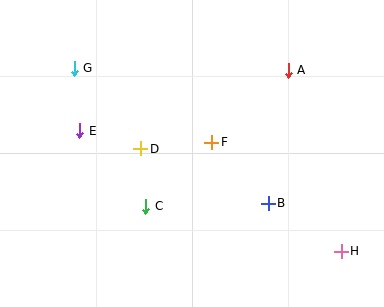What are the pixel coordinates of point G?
Point G is at (74, 68).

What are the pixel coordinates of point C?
Point C is at (146, 206).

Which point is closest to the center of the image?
Point F at (212, 142) is closest to the center.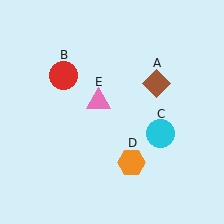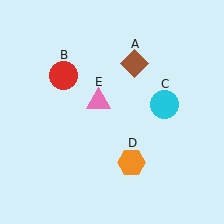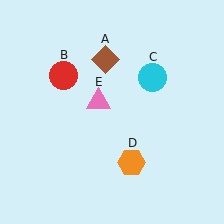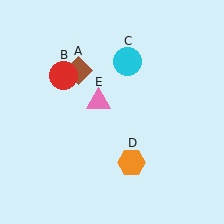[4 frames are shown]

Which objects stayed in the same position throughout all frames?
Red circle (object B) and orange hexagon (object D) and pink triangle (object E) remained stationary.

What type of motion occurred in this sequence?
The brown diamond (object A), cyan circle (object C) rotated counterclockwise around the center of the scene.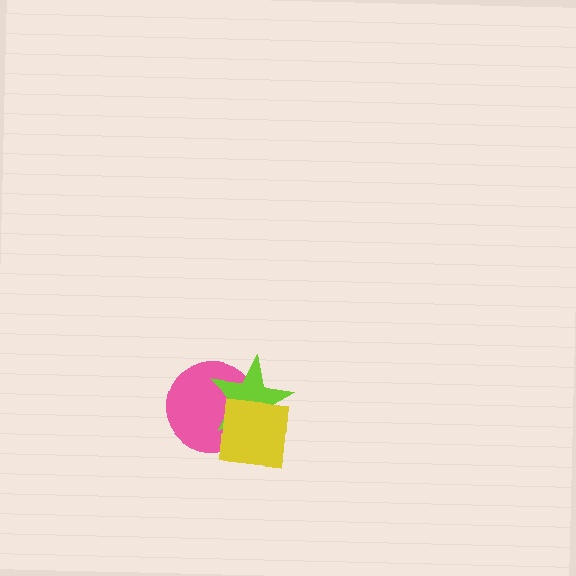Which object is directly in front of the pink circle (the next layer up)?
The lime star is directly in front of the pink circle.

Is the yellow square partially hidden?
No, no other shape covers it.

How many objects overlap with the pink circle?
2 objects overlap with the pink circle.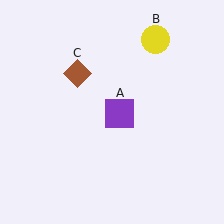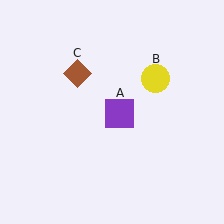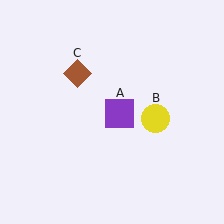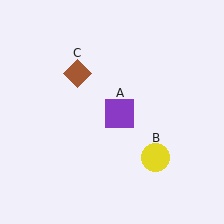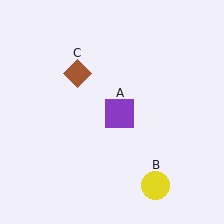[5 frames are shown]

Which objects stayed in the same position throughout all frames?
Purple square (object A) and brown diamond (object C) remained stationary.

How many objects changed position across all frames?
1 object changed position: yellow circle (object B).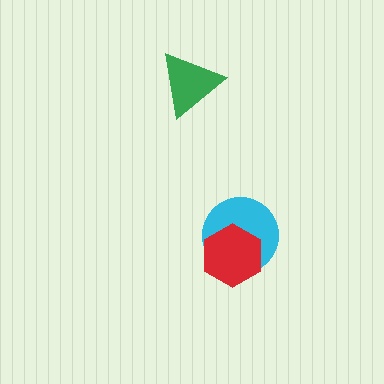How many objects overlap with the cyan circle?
1 object overlaps with the cyan circle.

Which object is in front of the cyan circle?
The red hexagon is in front of the cyan circle.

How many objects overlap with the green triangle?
0 objects overlap with the green triangle.